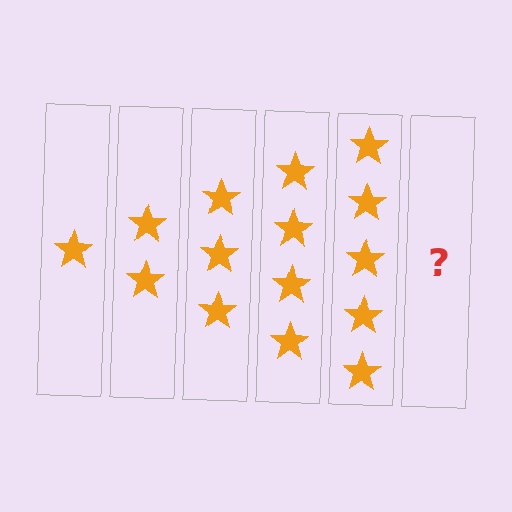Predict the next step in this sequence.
The next step is 6 stars.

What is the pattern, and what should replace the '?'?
The pattern is that each step adds one more star. The '?' should be 6 stars.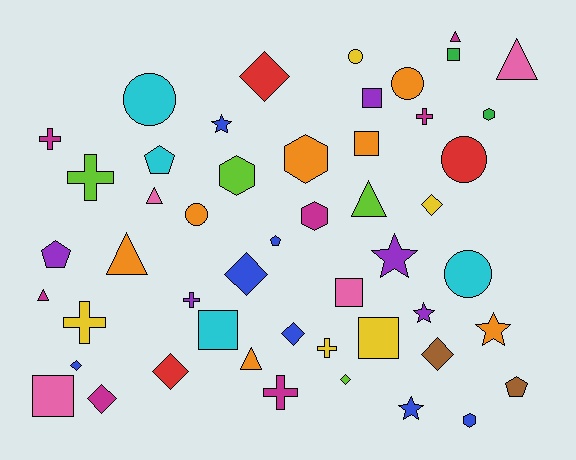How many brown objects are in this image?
There are 2 brown objects.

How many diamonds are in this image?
There are 9 diamonds.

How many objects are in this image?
There are 50 objects.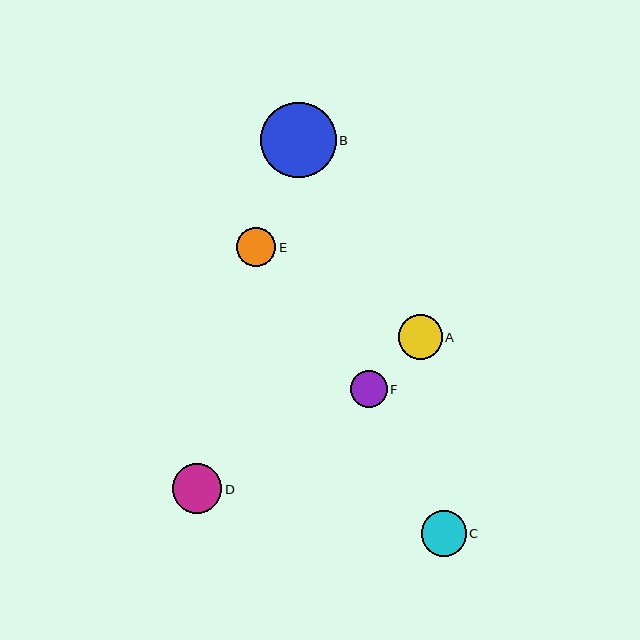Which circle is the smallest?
Circle F is the smallest with a size of approximately 37 pixels.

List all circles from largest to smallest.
From largest to smallest: B, D, C, A, E, F.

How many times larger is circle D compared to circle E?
Circle D is approximately 1.3 times the size of circle E.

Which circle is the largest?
Circle B is the largest with a size of approximately 76 pixels.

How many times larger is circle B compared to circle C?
Circle B is approximately 1.7 times the size of circle C.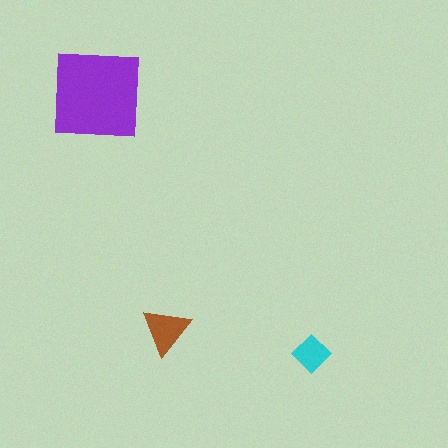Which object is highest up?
The purple square is topmost.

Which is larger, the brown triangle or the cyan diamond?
The brown triangle.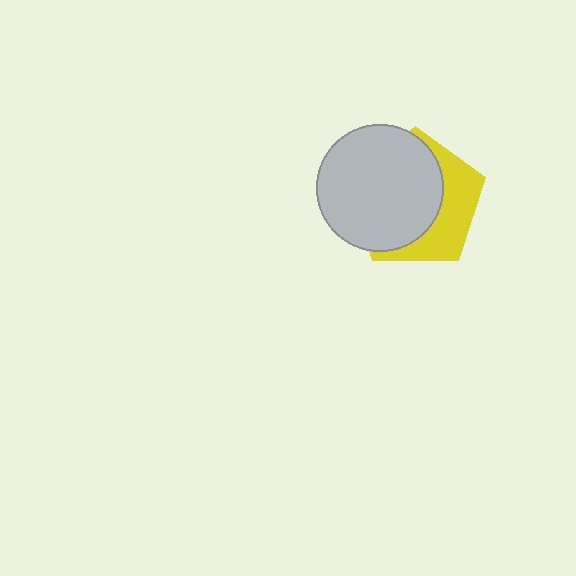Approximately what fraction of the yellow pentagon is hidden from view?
Roughly 62% of the yellow pentagon is hidden behind the light gray circle.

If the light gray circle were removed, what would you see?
You would see the complete yellow pentagon.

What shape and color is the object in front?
The object in front is a light gray circle.